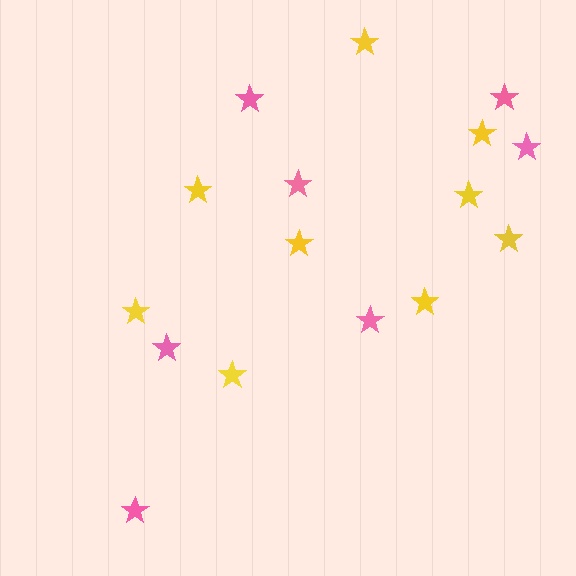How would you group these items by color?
There are 2 groups: one group of yellow stars (9) and one group of pink stars (7).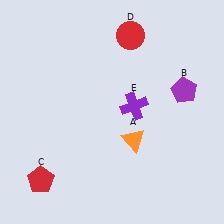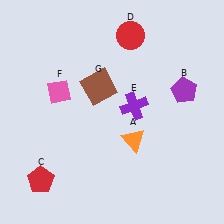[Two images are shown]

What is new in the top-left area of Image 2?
A pink diamond (F) was added in the top-left area of Image 2.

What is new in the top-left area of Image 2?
A brown square (G) was added in the top-left area of Image 2.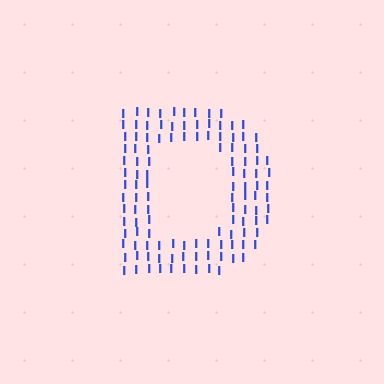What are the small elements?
The small elements are letter I's.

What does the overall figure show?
The overall figure shows the letter D.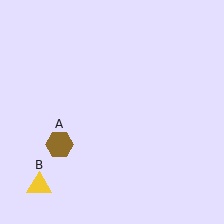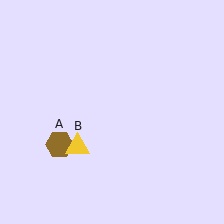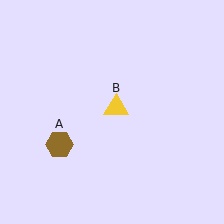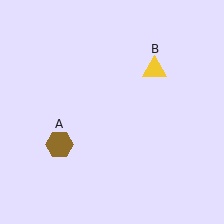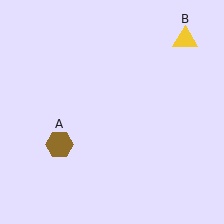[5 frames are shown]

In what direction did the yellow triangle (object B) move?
The yellow triangle (object B) moved up and to the right.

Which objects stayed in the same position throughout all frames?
Brown hexagon (object A) remained stationary.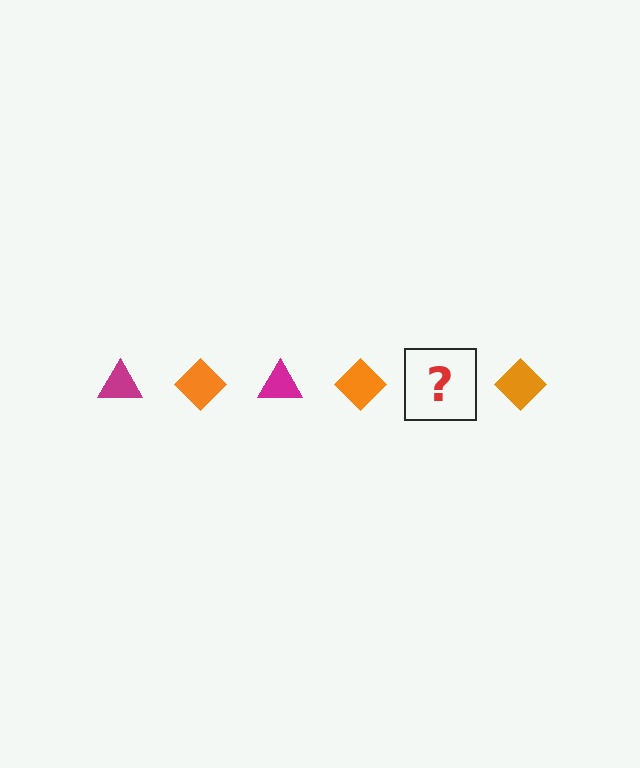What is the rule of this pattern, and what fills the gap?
The rule is that the pattern alternates between magenta triangle and orange diamond. The gap should be filled with a magenta triangle.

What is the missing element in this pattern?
The missing element is a magenta triangle.